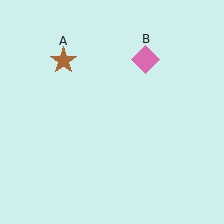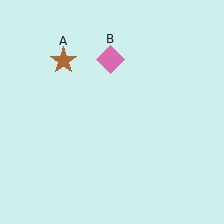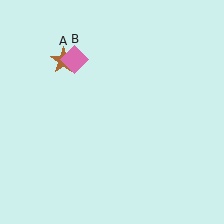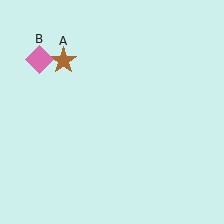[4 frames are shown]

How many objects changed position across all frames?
1 object changed position: pink diamond (object B).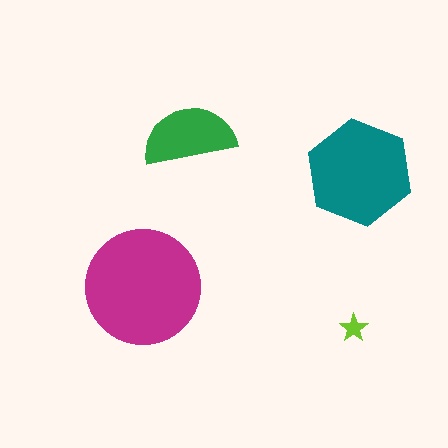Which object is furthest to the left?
The magenta circle is leftmost.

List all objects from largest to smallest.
The magenta circle, the teal hexagon, the green semicircle, the lime star.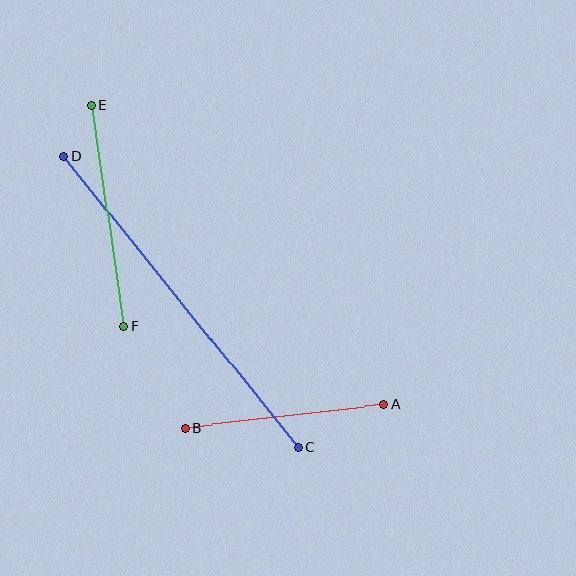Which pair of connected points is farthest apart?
Points C and D are farthest apart.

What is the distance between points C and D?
The distance is approximately 374 pixels.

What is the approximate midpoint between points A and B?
The midpoint is at approximately (284, 416) pixels.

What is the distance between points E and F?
The distance is approximately 223 pixels.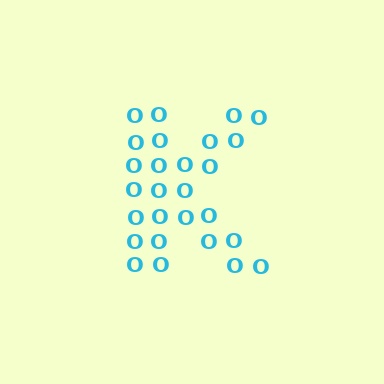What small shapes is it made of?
It is made of small letter O's.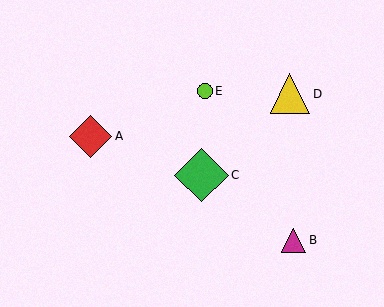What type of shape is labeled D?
Shape D is a yellow triangle.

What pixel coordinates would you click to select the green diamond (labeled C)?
Click at (201, 175) to select the green diamond C.